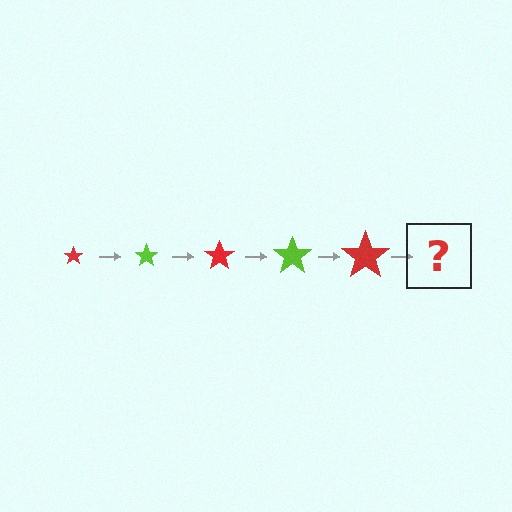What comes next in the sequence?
The next element should be a lime star, larger than the previous one.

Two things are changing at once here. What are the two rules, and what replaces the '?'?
The two rules are that the star grows larger each step and the color cycles through red and lime. The '?' should be a lime star, larger than the previous one.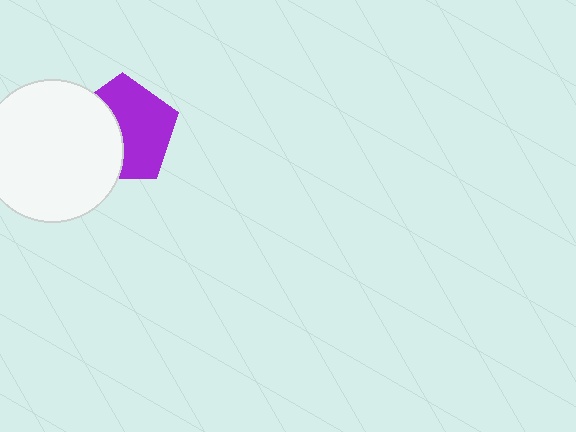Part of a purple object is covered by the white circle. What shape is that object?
It is a pentagon.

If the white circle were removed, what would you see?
You would see the complete purple pentagon.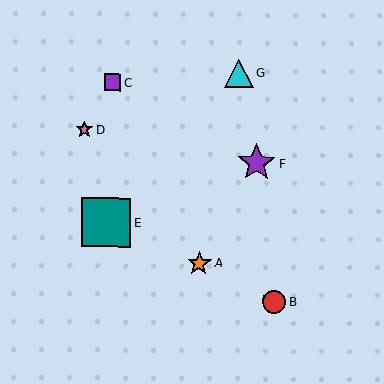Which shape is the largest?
The teal square (labeled E) is the largest.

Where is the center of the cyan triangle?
The center of the cyan triangle is at (239, 73).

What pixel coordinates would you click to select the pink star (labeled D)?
Click at (85, 130) to select the pink star D.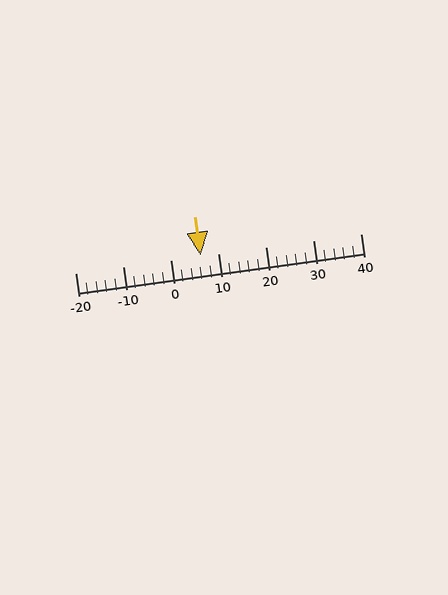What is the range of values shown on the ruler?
The ruler shows values from -20 to 40.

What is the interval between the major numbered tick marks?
The major tick marks are spaced 10 units apart.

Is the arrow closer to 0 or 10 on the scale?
The arrow is closer to 10.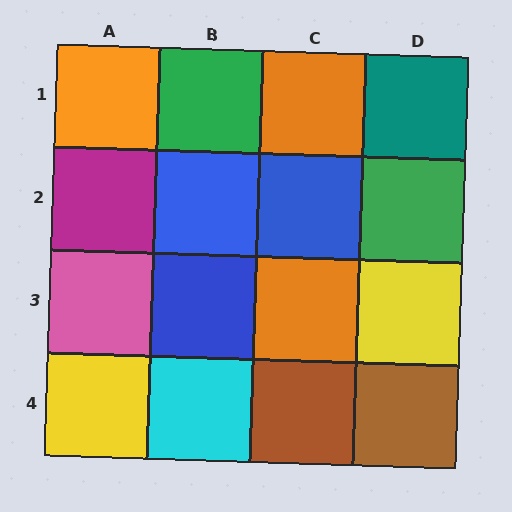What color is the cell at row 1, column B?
Green.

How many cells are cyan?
1 cell is cyan.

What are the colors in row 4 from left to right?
Yellow, cyan, brown, brown.